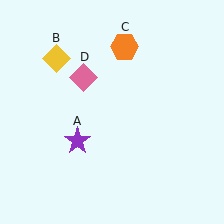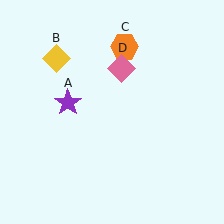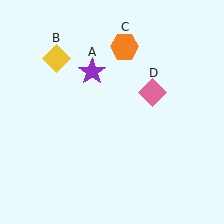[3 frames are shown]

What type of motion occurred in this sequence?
The purple star (object A), pink diamond (object D) rotated clockwise around the center of the scene.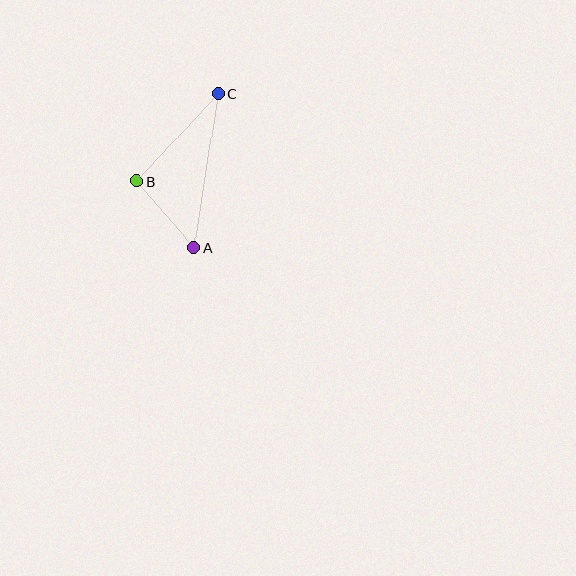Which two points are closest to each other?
Points A and B are closest to each other.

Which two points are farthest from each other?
Points A and C are farthest from each other.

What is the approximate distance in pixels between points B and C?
The distance between B and C is approximately 119 pixels.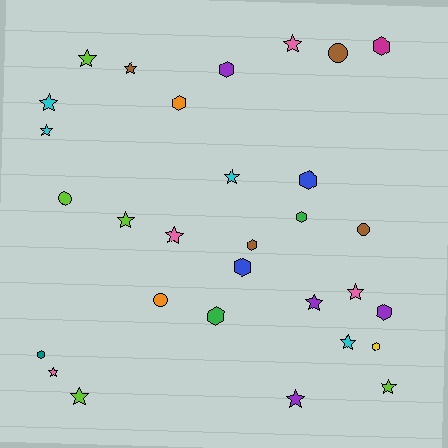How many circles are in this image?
There are 4 circles.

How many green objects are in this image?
There are 2 green objects.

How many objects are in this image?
There are 30 objects.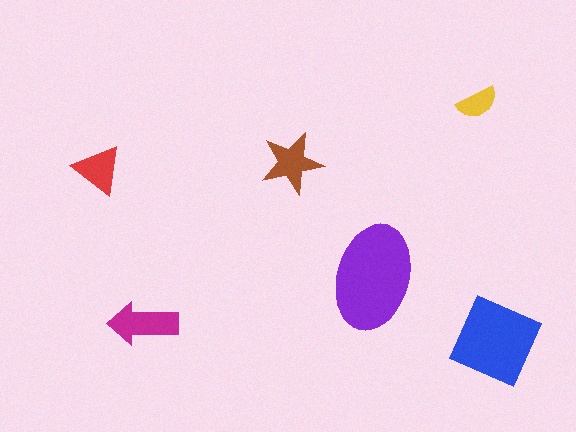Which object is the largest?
The purple ellipse.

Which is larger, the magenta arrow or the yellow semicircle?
The magenta arrow.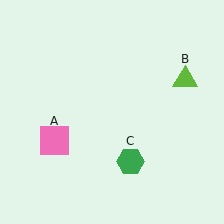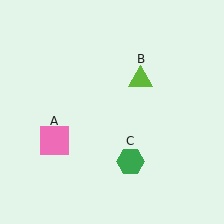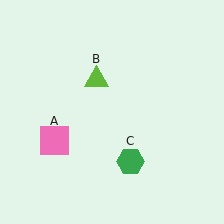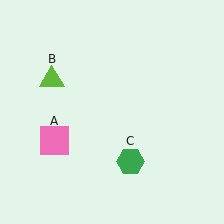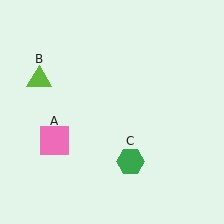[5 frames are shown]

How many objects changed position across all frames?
1 object changed position: lime triangle (object B).